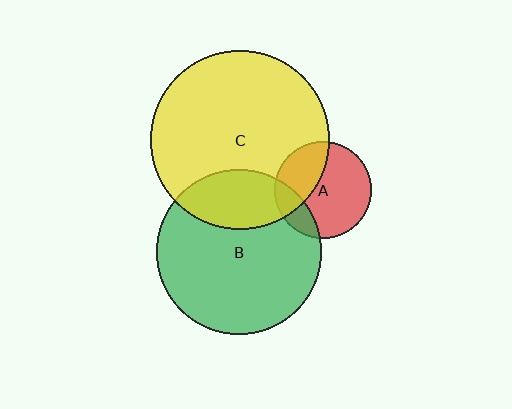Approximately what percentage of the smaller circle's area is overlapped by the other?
Approximately 35%.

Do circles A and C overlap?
Yes.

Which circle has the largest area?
Circle C (yellow).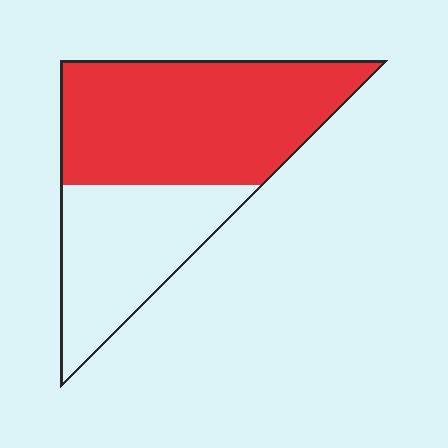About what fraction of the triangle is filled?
About five eighths (5/8).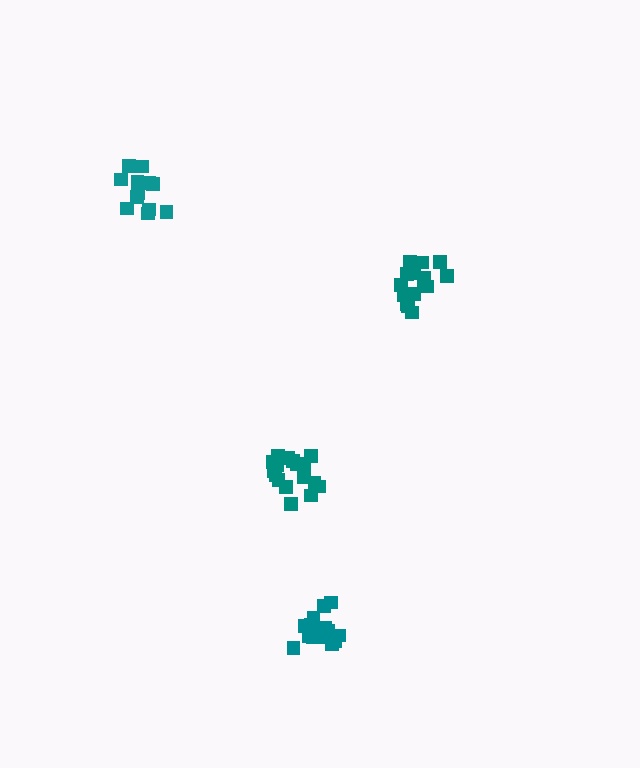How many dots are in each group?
Group 1: 18 dots, Group 2: 16 dots, Group 3: 17 dots, Group 4: 12 dots (63 total).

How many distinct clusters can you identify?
There are 4 distinct clusters.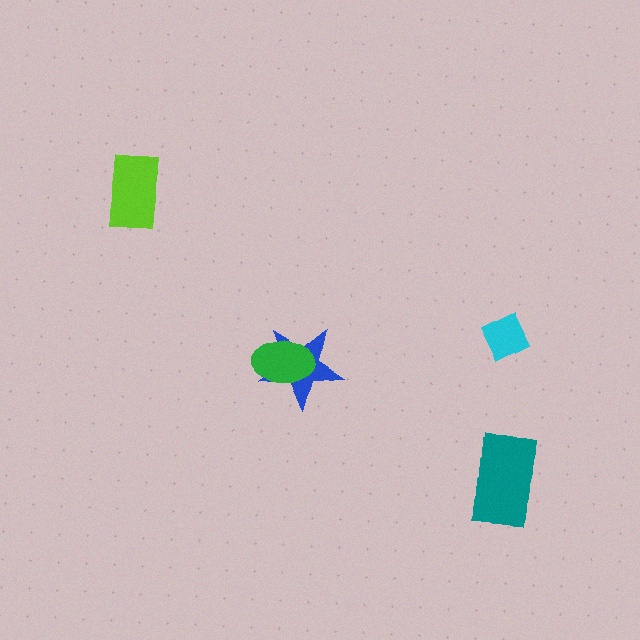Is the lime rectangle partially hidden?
No, no other shape covers it.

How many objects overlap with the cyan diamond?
0 objects overlap with the cyan diamond.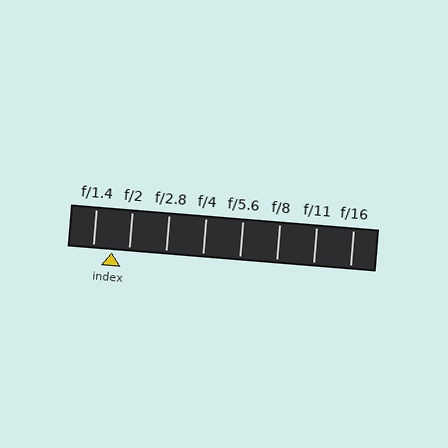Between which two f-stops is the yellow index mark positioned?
The index mark is between f/1.4 and f/2.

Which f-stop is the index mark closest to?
The index mark is closest to f/2.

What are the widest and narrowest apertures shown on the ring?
The widest aperture shown is f/1.4 and the narrowest is f/16.